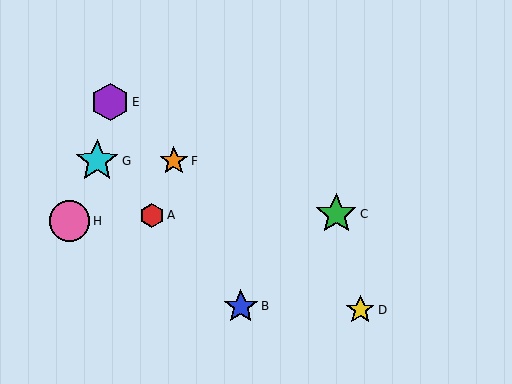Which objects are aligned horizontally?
Objects F, G are aligned horizontally.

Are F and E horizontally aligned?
No, F is at y≈161 and E is at y≈102.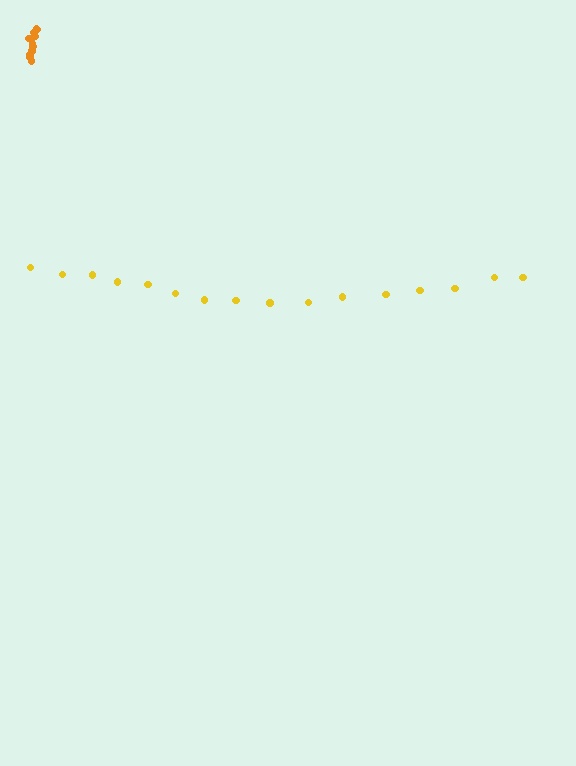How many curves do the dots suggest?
There are 2 distinct paths.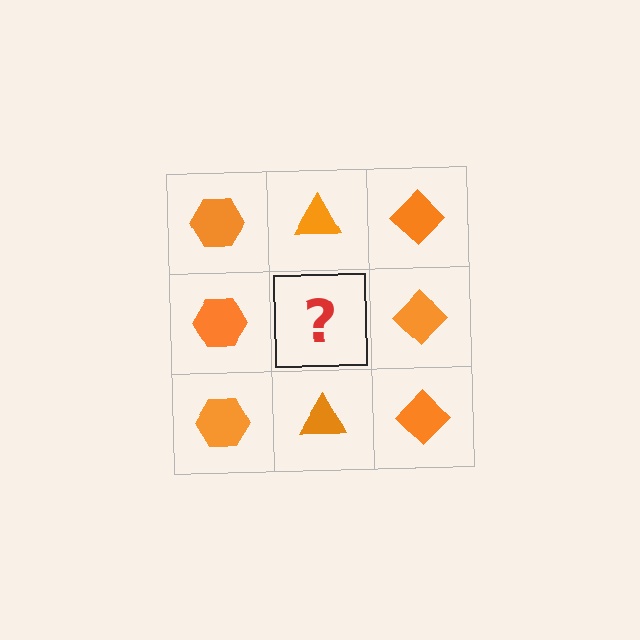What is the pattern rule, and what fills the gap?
The rule is that each column has a consistent shape. The gap should be filled with an orange triangle.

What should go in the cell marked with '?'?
The missing cell should contain an orange triangle.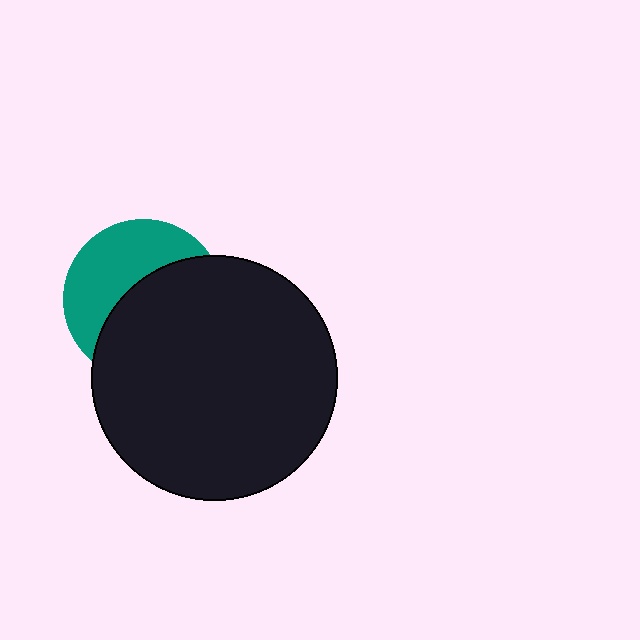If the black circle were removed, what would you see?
You would see the complete teal circle.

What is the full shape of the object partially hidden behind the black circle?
The partially hidden object is a teal circle.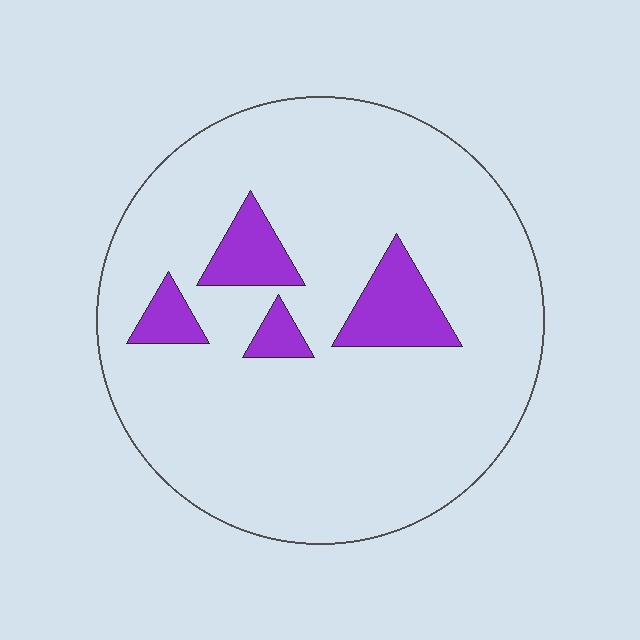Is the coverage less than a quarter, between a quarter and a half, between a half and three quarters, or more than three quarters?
Less than a quarter.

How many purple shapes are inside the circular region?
4.